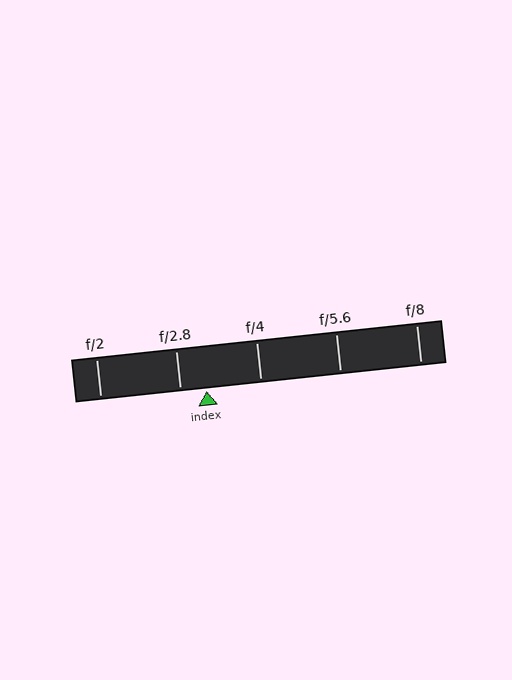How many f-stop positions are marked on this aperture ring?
There are 5 f-stop positions marked.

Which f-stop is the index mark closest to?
The index mark is closest to f/2.8.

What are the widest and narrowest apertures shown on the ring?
The widest aperture shown is f/2 and the narrowest is f/8.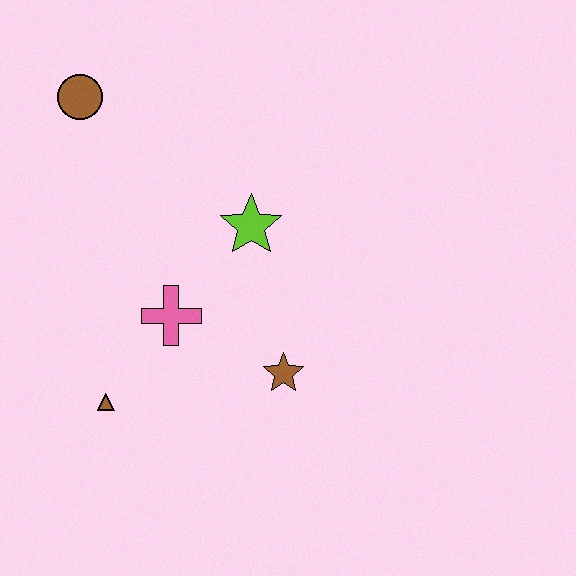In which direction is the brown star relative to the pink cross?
The brown star is to the right of the pink cross.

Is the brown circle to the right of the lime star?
No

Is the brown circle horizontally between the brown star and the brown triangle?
No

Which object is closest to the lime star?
The pink cross is closest to the lime star.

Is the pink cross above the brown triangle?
Yes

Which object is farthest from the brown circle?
The brown star is farthest from the brown circle.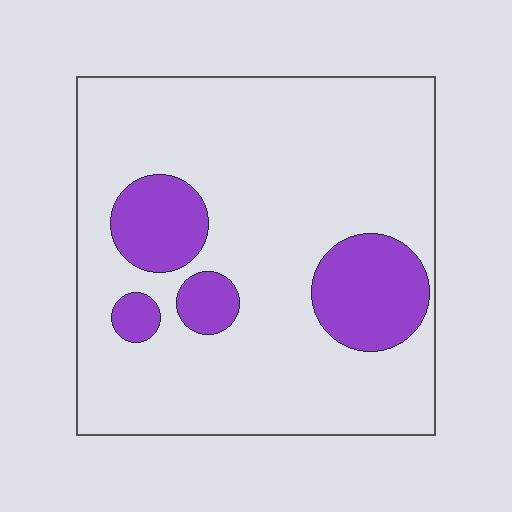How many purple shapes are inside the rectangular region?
4.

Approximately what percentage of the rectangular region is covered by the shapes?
Approximately 20%.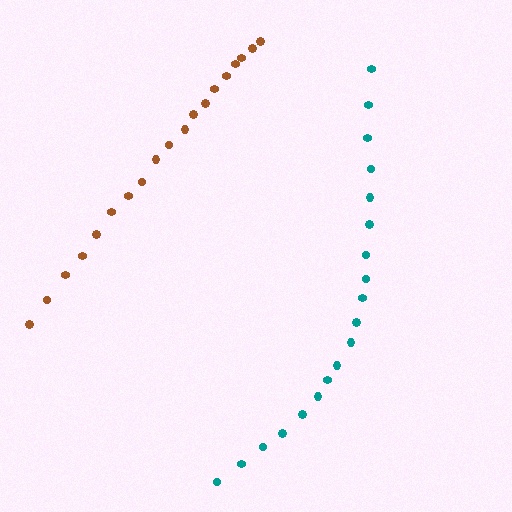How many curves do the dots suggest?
There are 2 distinct paths.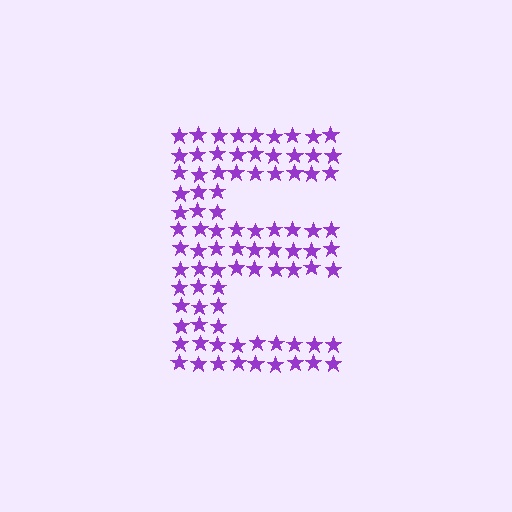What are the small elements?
The small elements are stars.